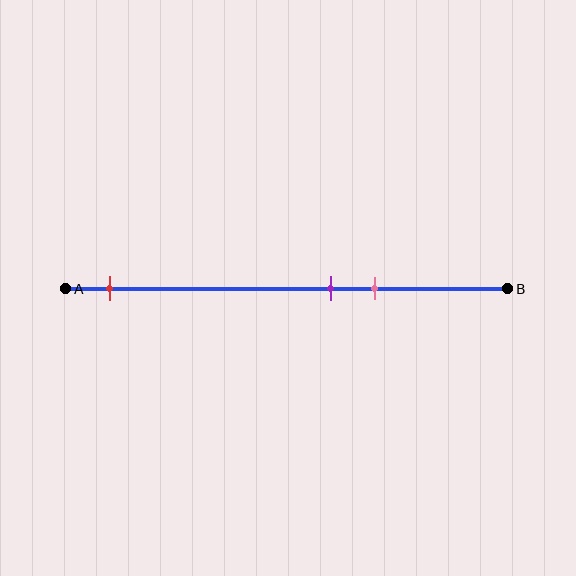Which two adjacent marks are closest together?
The purple and pink marks are the closest adjacent pair.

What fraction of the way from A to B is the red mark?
The red mark is approximately 10% (0.1) of the way from A to B.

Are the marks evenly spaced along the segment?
No, the marks are not evenly spaced.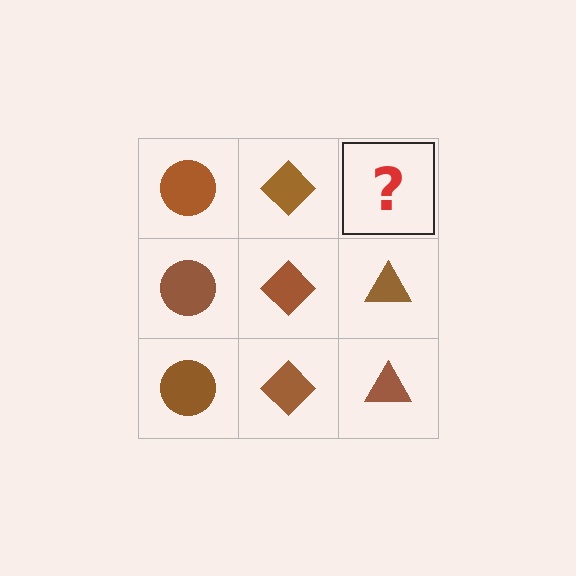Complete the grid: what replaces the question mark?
The question mark should be replaced with a brown triangle.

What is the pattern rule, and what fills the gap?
The rule is that each column has a consistent shape. The gap should be filled with a brown triangle.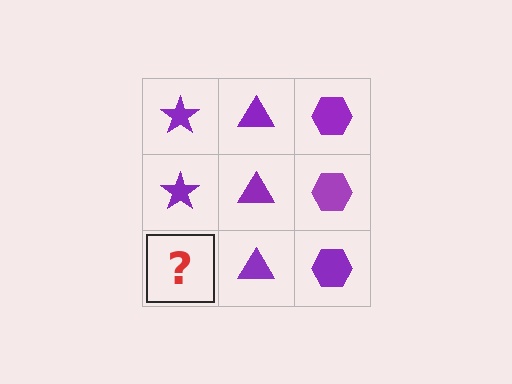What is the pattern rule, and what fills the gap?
The rule is that each column has a consistent shape. The gap should be filled with a purple star.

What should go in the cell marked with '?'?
The missing cell should contain a purple star.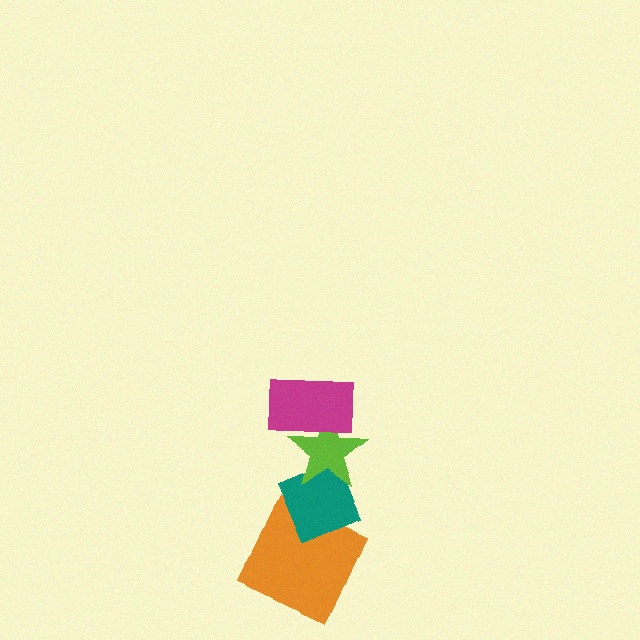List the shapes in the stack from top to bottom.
From top to bottom: the magenta rectangle, the lime star, the teal diamond, the orange square.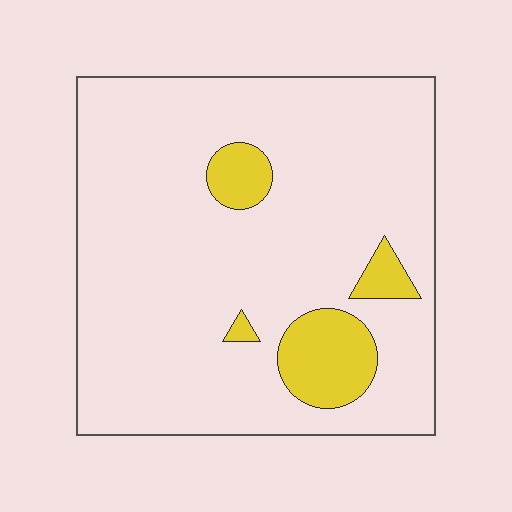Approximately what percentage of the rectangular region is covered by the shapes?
Approximately 10%.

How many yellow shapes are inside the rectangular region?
4.